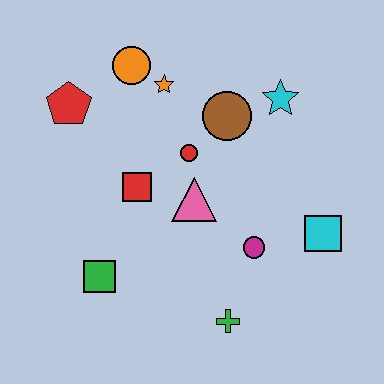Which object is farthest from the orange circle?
The green cross is farthest from the orange circle.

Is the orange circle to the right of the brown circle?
No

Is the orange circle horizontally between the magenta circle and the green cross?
No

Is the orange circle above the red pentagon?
Yes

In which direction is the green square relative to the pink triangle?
The green square is to the left of the pink triangle.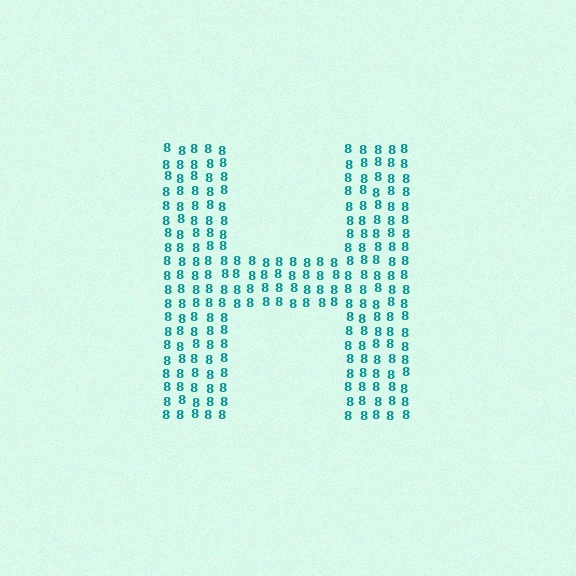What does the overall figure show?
The overall figure shows the letter H.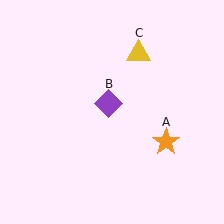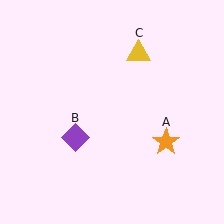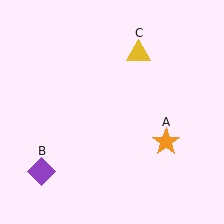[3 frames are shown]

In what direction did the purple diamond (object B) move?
The purple diamond (object B) moved down and to the left.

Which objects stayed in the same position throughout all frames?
Orange star (object A) and yellow triangle (object C) remained stationary.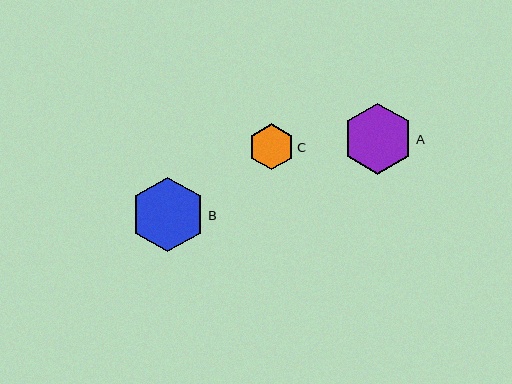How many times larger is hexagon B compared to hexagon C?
Hexagon B is approximately 1.6 times the size of hexagon C.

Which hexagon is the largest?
Hexagon B is the largest with a size of approximately 75 pixels.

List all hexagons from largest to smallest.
From largest to smallest: B, A, C.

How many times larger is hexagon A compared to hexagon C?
Hexagon A is approximately 1.5 times the size of hexagon C.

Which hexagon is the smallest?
Hexagon C is the smallest with a size of approximately 46 pixels.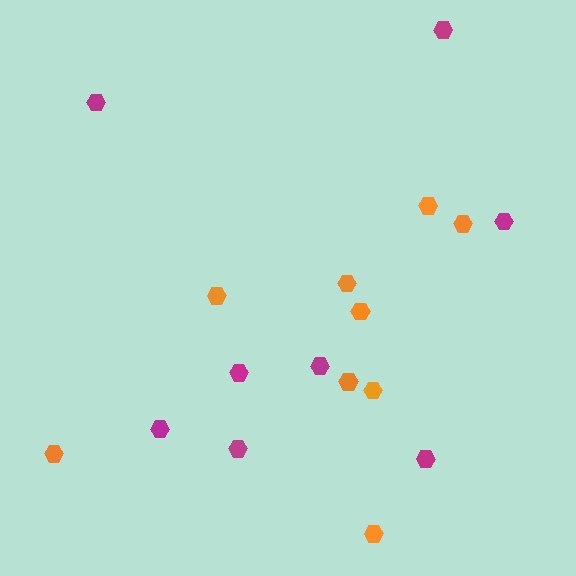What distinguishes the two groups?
There are 2 groups: one group of magenta hexagons (8) and one group of orange hexagons (9).